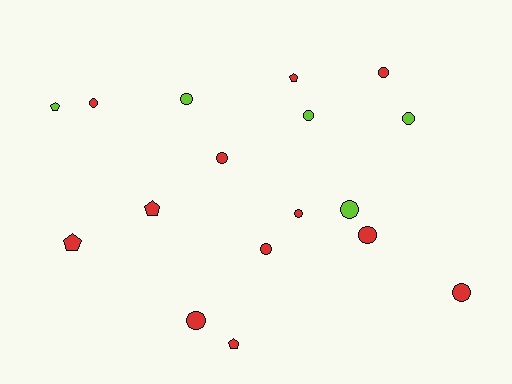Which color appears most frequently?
Red, with 12 objects.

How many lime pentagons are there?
There is 1 lime pentagon.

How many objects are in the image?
There are 17 objects.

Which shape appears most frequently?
Circle, with 12 objects.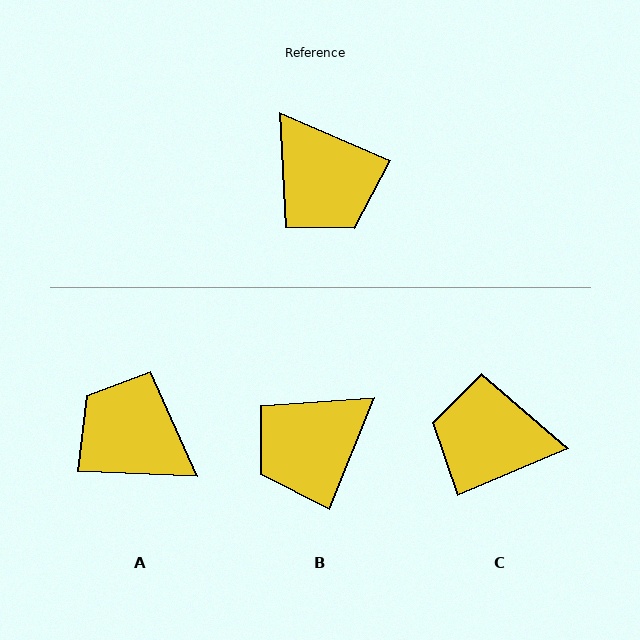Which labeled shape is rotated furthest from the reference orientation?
A, about 159 degrees away.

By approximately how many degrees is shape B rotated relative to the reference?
Approximately 89 degrees clockwise.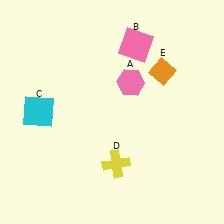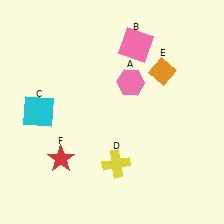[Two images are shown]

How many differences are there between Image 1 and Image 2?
There is 1 difference between the two images.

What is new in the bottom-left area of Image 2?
A red star (F) was added in the bottom-left area of Image 2.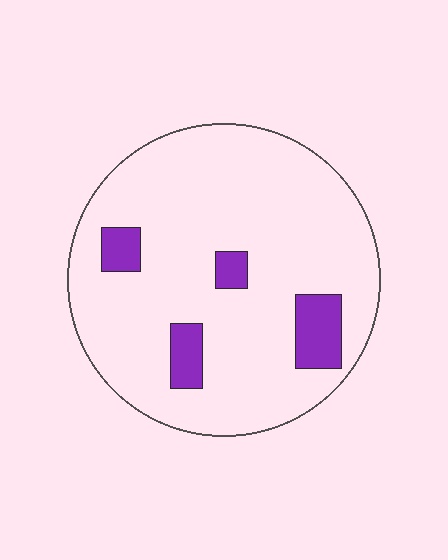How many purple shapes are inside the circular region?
4.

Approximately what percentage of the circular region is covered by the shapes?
Approximately 10%.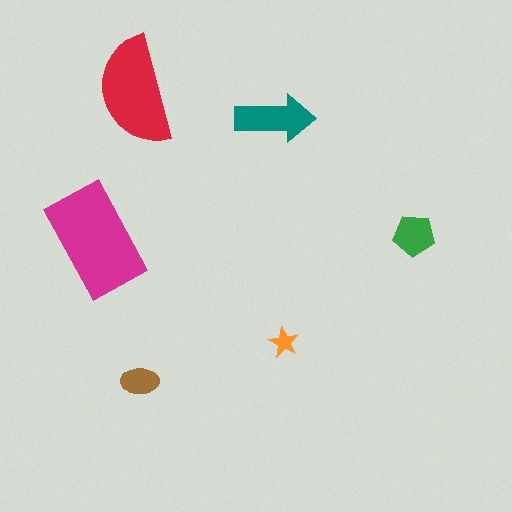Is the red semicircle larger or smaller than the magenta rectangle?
Smaller.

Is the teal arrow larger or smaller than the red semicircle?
Smaller.